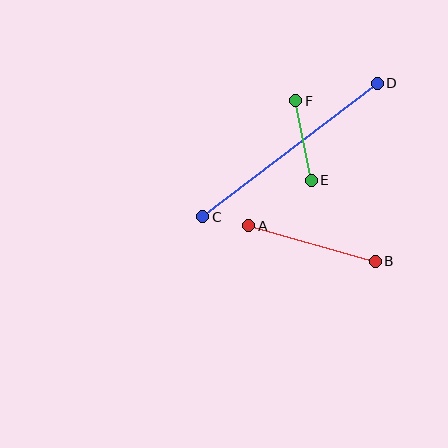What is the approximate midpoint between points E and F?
The midpoint is at approximately (303, 141) pixels.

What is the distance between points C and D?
The distance is approximately 220 pixels.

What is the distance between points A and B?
The distance is approximately 131 pixels.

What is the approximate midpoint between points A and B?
The midpoint is at approximately (312, 243) pixels.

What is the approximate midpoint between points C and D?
The midpoint is at approximately (290, 150) pixels.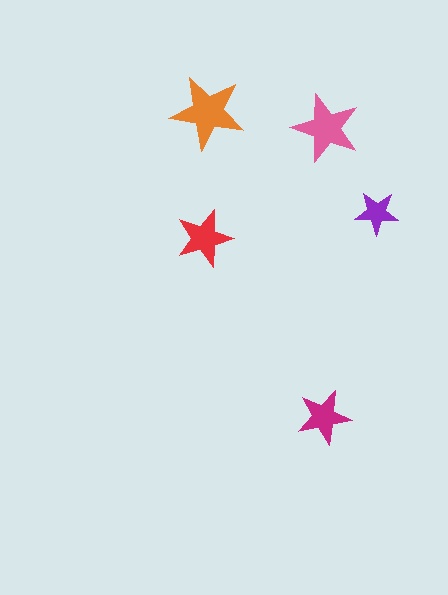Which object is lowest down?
The magenta star is bottommost.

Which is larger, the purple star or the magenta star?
The magenta one.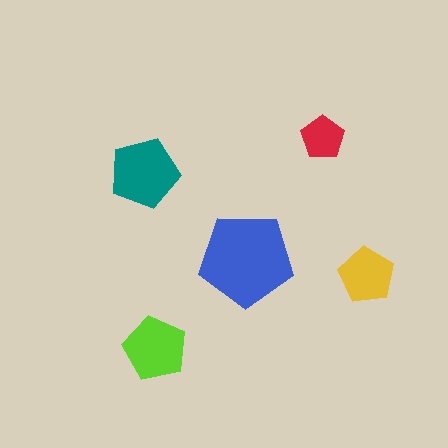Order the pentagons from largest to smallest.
the blue one, the teal one, the lime one, the yellow one, the red one.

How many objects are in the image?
There are 5 objects in the image.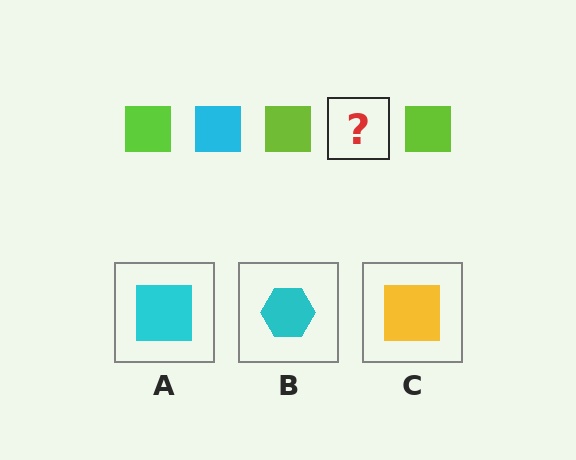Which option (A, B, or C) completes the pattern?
A.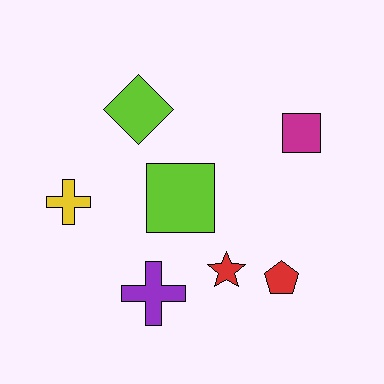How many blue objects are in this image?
There are no blue objects.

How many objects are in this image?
There are 7 objects.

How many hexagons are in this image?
There are no hexagons.